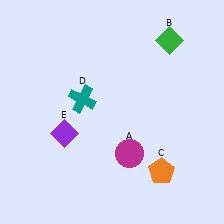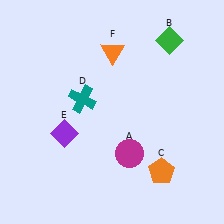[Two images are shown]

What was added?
An orange triangle (F) was added in Image 2.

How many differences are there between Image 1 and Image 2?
There is 1 difference between the two images.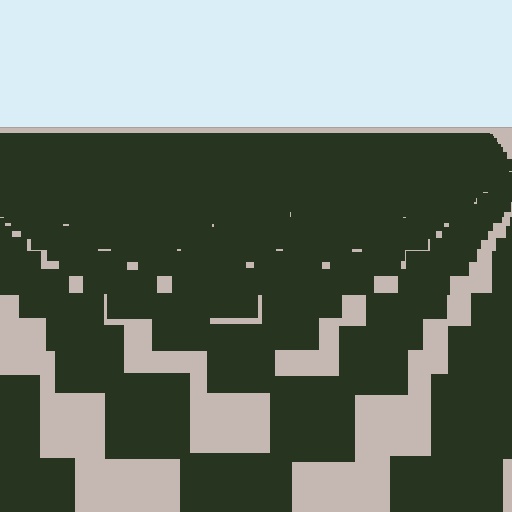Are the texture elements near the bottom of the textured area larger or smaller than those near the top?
Larger. Near the bottom, elements are closer to the viewer and appear at a bigger on-screen size.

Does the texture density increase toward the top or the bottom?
Density increases toward the top.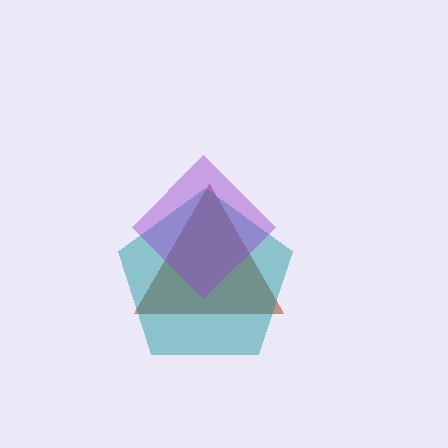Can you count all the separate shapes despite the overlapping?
Yes, there are 3 separate shapes.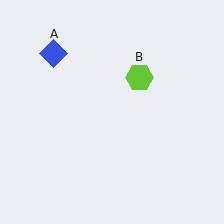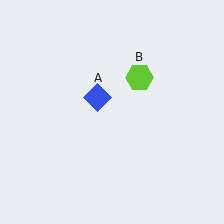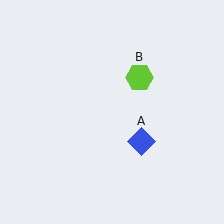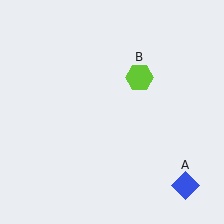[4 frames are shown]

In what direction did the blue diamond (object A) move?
The blue diamond (object A) moved down and to the right.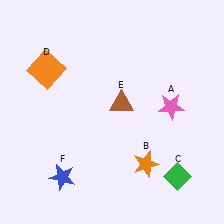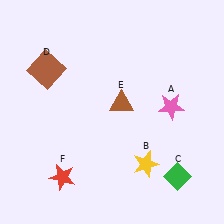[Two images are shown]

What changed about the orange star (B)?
In Image 1, B is orange. In Image 2, it changed to yellow.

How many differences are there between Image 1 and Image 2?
There are 3 differences between the two images.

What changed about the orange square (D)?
In Image 1, D is orange. In Image 2, it changed to brown.